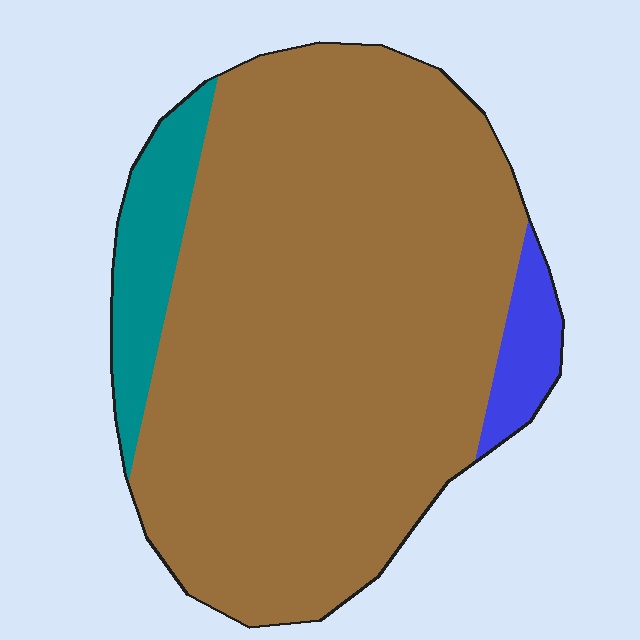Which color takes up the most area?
Brown, at roughly 85%.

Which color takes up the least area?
Blue, at roughly 5%.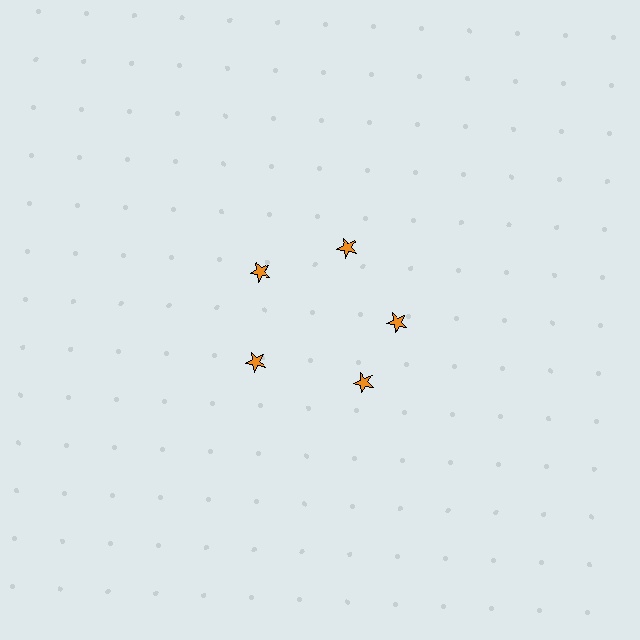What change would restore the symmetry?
The symmetry would be restored by rotating it back into even spacing with its neighbors so that all 5 stars sit at equal angles and equal distance from the center.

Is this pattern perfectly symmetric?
No. The 5 orange stars are arranged in a ring, but one element near the 5 o'clock position is rotated out of alignment along the ring, breaking the 5-fold rotational symmetry.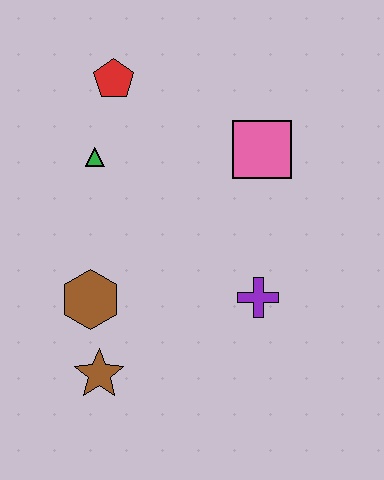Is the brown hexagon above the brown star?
Yes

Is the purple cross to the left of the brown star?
No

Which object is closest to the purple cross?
The pink square is closest to the purple cross.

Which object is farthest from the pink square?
The brown star is farthest from the pink square.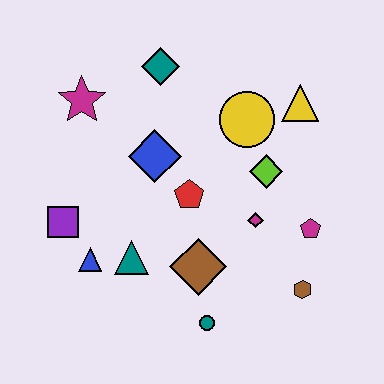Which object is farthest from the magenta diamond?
The magenta star is farthest from the magenta diamond.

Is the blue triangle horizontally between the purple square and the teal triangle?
Yes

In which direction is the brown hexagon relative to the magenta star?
The brown hexagon is to the right of the magenta star.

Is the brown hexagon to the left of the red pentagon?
No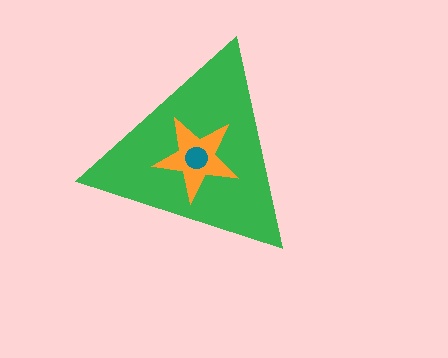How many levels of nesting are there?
3.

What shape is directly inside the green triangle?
The orange star.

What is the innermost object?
The teal circle.